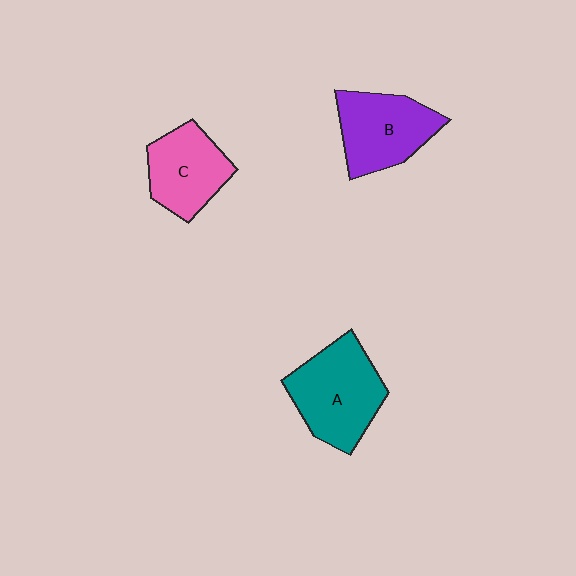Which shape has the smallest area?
Shape C (pink).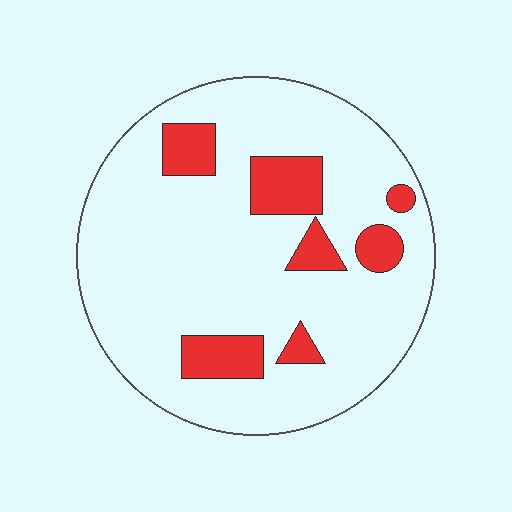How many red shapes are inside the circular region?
7.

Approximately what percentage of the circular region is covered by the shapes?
Approximately 15%.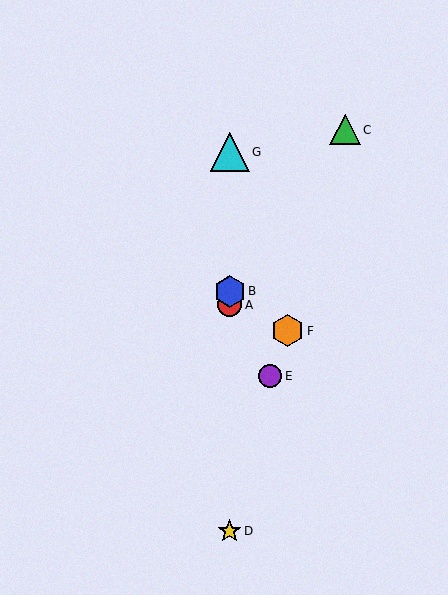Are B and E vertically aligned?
No, B is at x≈230 and E is at x≈270.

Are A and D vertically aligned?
Yes, both are at x≈230.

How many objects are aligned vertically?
4 objects (A, B, D, G) are aligned vertically.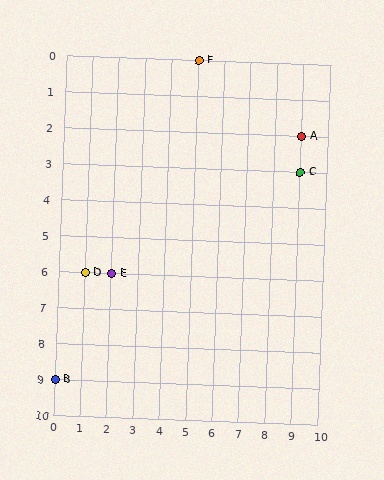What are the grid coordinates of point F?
Point F is at grid coordinates (5, 0).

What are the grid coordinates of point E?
Point E is at grid coordinates (2, 6).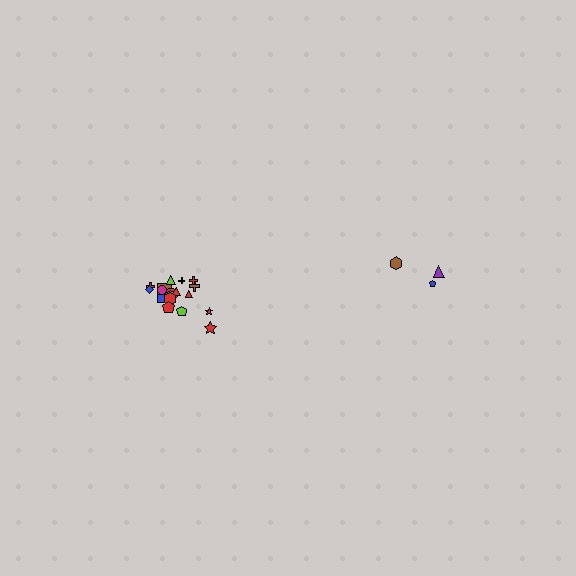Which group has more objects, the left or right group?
The left group.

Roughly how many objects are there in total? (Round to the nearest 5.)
Roughly 20 objects in total.